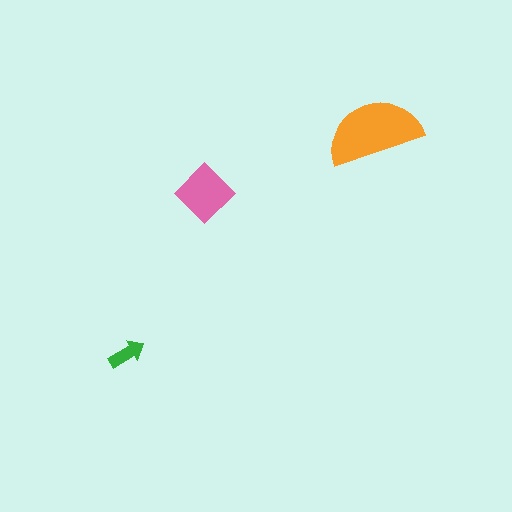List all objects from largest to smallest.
The orange semicircle, the pink diamond, the green arrow.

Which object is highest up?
The orange semicircle is topmost.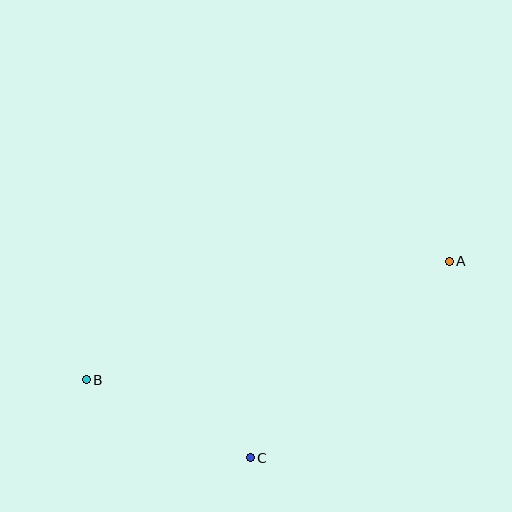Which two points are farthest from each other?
Points A and B are farthest from each other.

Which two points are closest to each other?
Points B and C are closest to each other.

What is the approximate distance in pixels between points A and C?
The distance between A and C is approximately 280 pixels.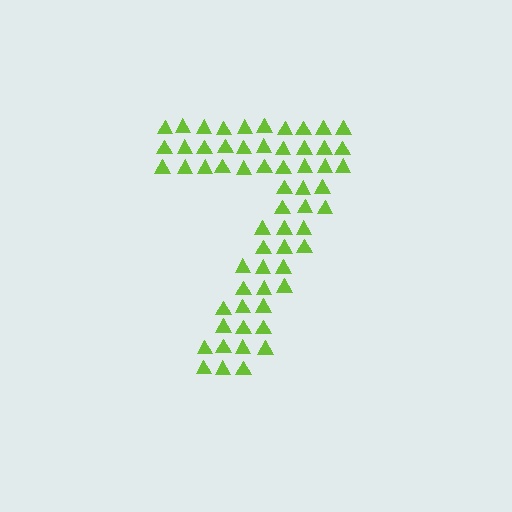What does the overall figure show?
The overall figure shows the digit 7.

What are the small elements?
The small elements are triangles.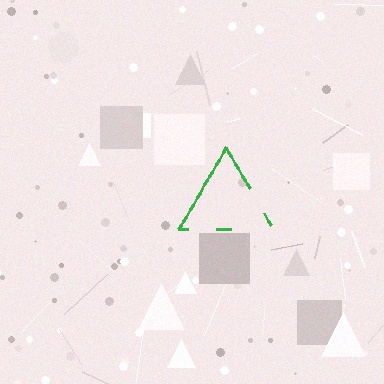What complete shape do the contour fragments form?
The contour fragments form a triangle.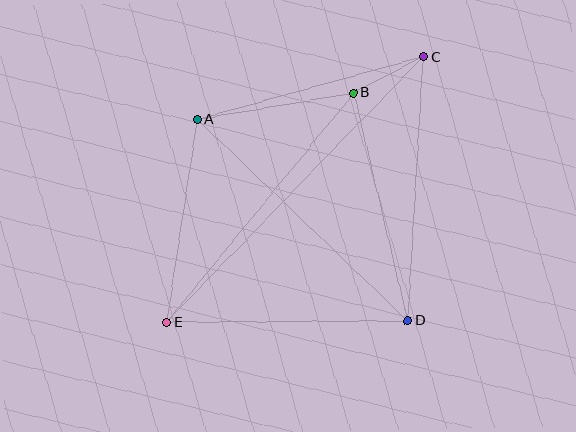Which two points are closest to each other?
Points B and C are closest to each other.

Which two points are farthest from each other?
Points C and E are farthest from each other.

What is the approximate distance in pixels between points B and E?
The distance between B and E is approximately 296 pixels.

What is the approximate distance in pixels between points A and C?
The distance between A and C is approximately 235 pixels.